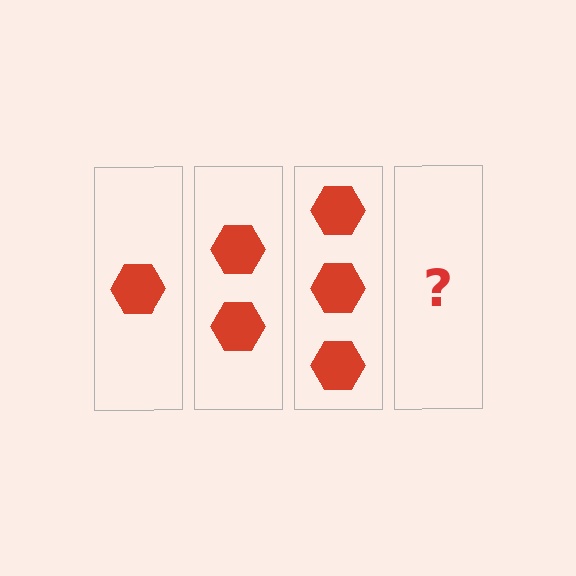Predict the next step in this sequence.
The next step is 4 hexagons.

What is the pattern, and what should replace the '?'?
The pattern is that each step adds one more hexagon. The '?' should be 4 hexagons.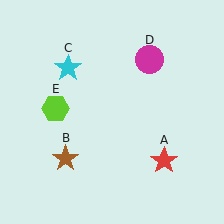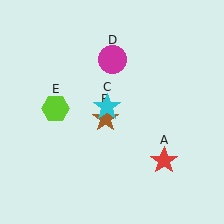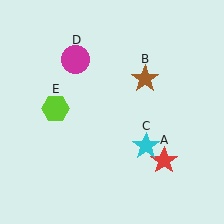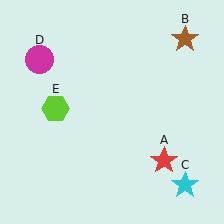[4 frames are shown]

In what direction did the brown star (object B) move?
The brown star (object B) moved up and to the right.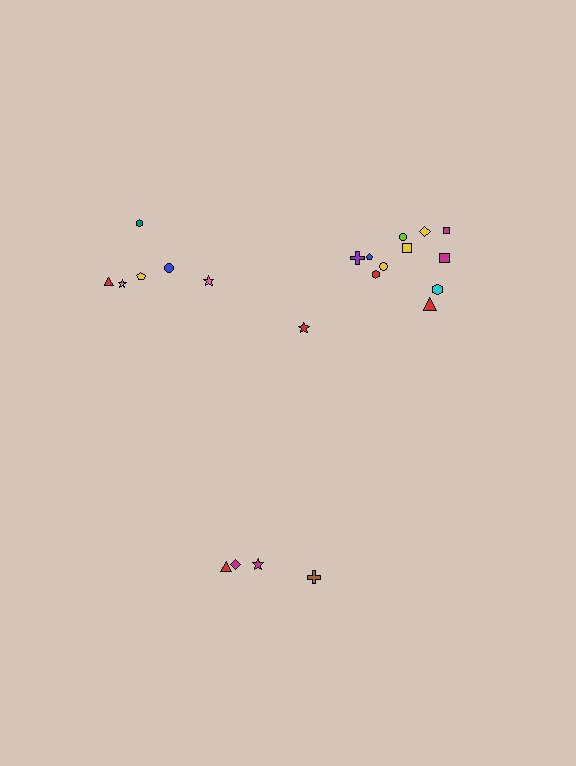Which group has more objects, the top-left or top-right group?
The top-right group.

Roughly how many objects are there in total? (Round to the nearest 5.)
Roughly 20 objects in total.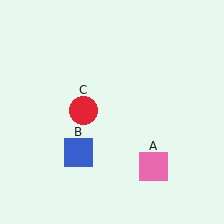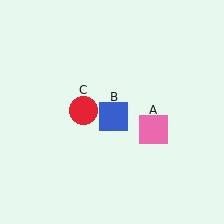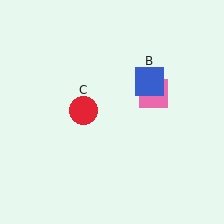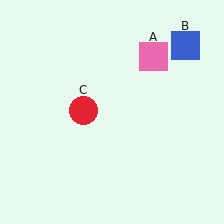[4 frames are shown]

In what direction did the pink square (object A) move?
The pink square (object A) moved up.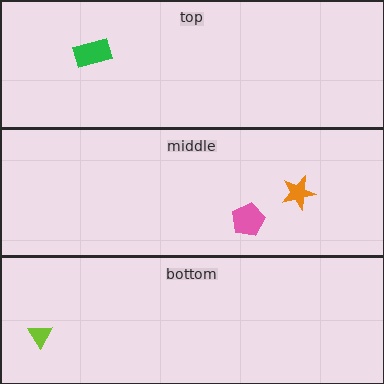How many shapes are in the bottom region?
1.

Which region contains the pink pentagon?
The middle region.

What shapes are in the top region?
The green rectangle.